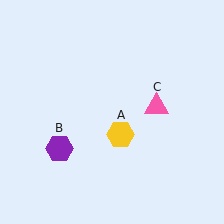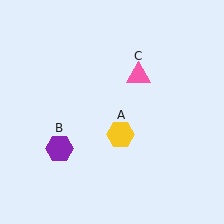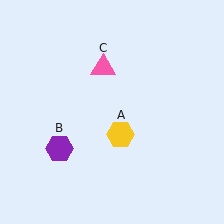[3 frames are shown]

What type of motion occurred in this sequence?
The pink triangle (object C) rotated counterclockwise around the center of the scene.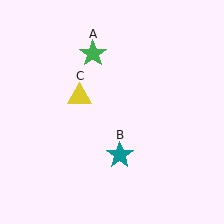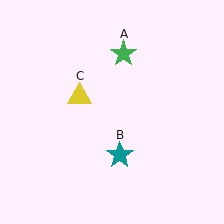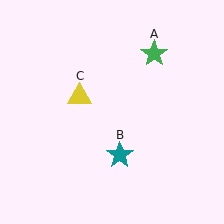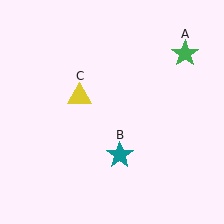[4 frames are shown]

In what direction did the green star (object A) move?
The green star (object A) moved right.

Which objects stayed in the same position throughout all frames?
Teal star (object B) and yellow triangle (object C) remained stationary.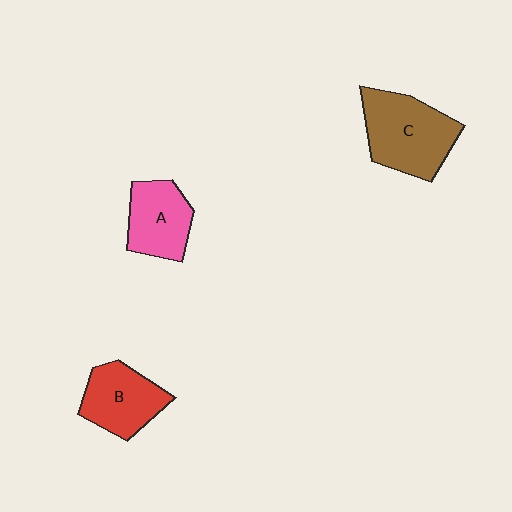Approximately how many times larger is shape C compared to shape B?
Approximately 1.4 times.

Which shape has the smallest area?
Shape A (pink).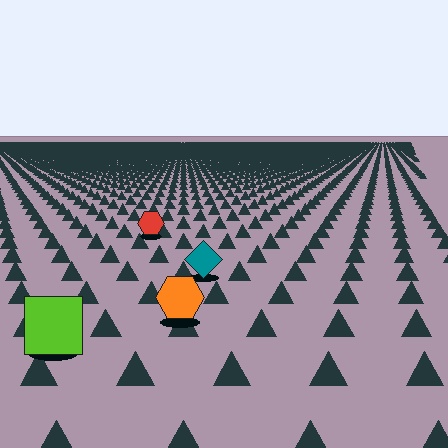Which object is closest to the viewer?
The lime square is closest. The texture marks near it are larger and more spread out.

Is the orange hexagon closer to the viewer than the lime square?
No. The lime square is closer — you can tell from the texture gradient: the ground texture is coarser near it.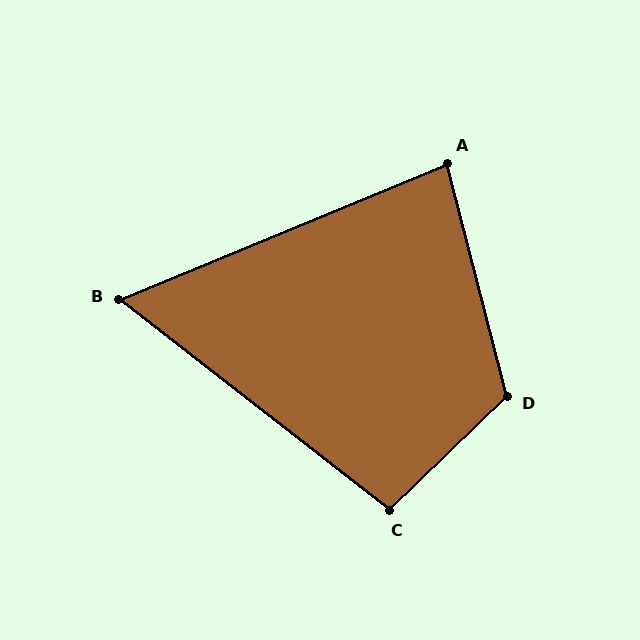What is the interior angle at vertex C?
Approximately 98 degrees (obtuse).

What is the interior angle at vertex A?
Approximately 82 degrees (acute).